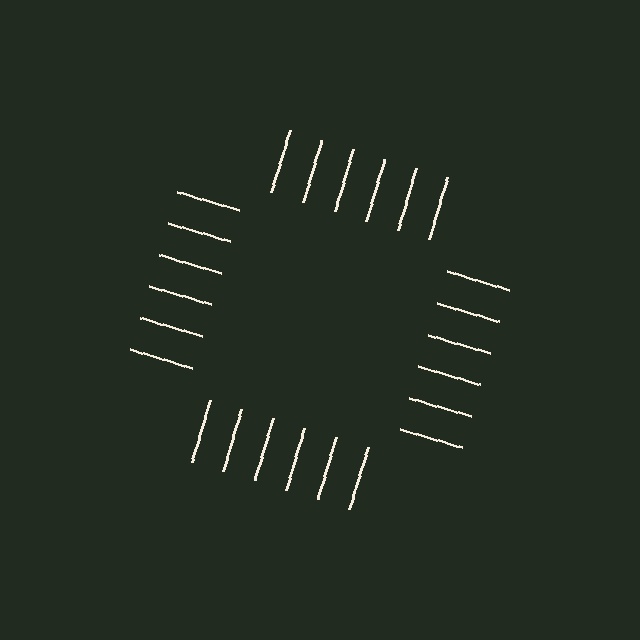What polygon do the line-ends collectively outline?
An illusory square — the line segments terminate on its edges but no continuous stroke is drawn.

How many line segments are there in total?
24 — 6 along each of the 4 edges.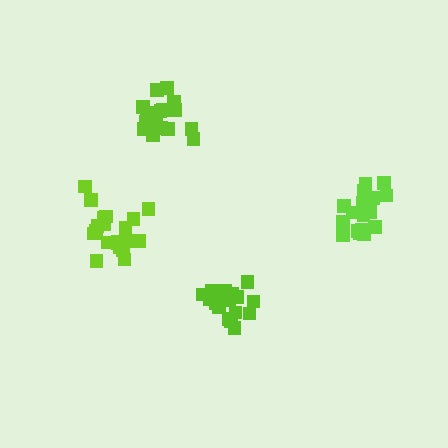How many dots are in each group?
Group 1: 18 dots, Group 2: 21 dots, Group 3: 20 dots, Group 4: 19 dots (78 total).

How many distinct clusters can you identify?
There are 4 distinct clusters.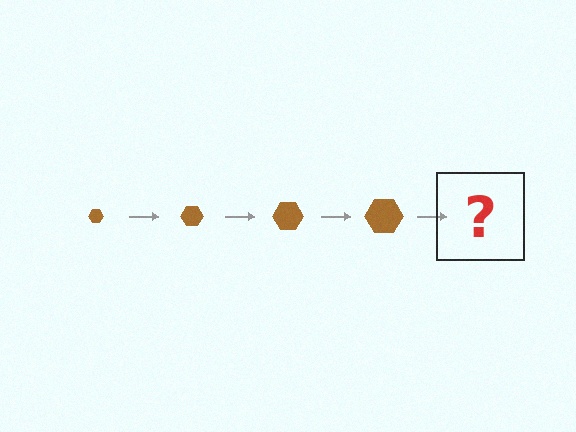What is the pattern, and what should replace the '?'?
The pattern is that the hexagon gets progressively larger each step. The '?' should be a brown hexagon, larger than the previous one.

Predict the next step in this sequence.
The next step is a brown hexagon, larger than the previous one.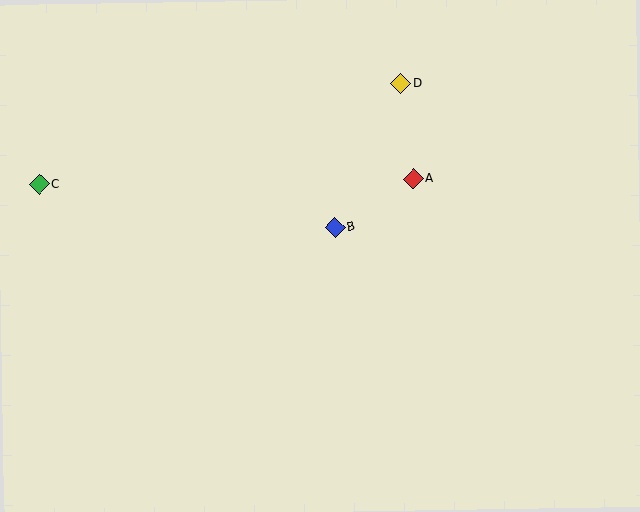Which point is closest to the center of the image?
Point B at (335, 227) is closest to the center.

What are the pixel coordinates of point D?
Point D is at (401, 84).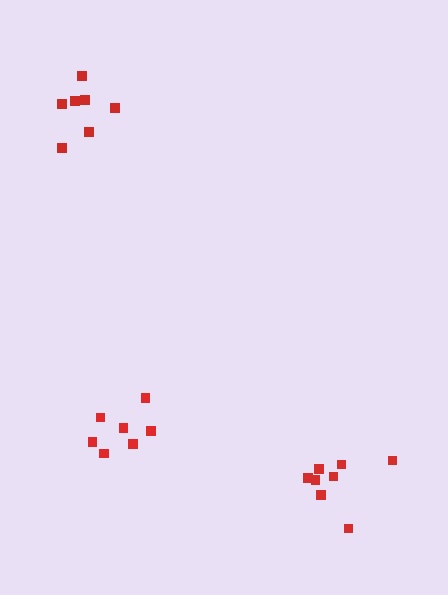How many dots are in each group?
Group 1: 7 dots, Group 2: 7 dots, Group 3: 8 dots (22 total).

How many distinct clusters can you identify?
There are 3 distinct clusters.